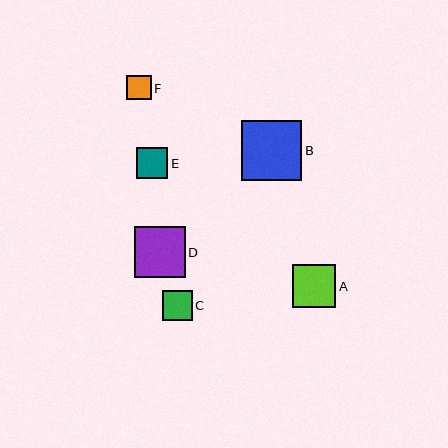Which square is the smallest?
Square F is the smallest with a size of approximately 24 pixels.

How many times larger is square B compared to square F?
Square B is approximately 2.5 times the size of square F.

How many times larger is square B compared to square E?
Square B is approximately 1.9 times the size of square E.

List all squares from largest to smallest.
From largest to smallest: B, D, A, E, C, F.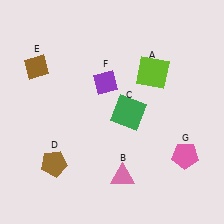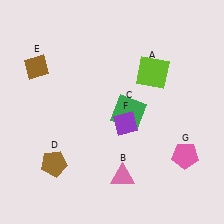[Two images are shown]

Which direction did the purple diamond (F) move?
The purple diamond (F) moved down.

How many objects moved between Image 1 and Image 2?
1 object moved between the two images.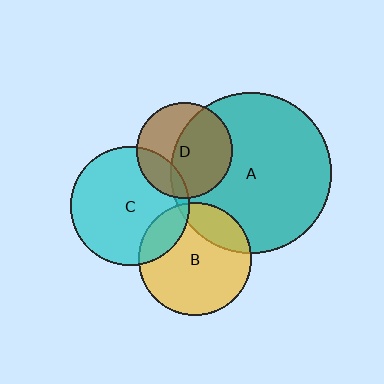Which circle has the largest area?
Circle A (teal).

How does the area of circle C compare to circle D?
Approximately 1.5 times.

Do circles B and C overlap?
Yes.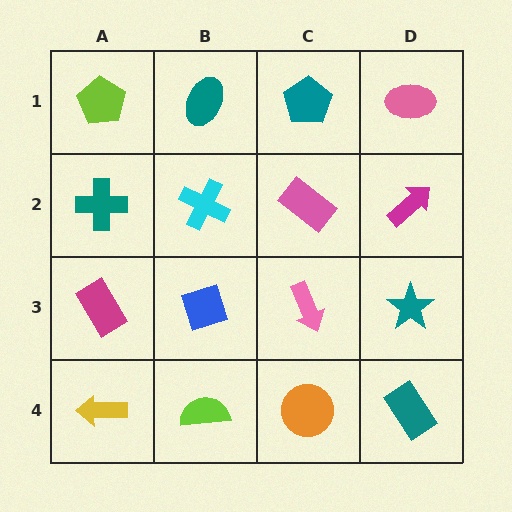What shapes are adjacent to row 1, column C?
A pink rectangle (row 2, column C), a teal ellipse (row 1, column B), a pink ellipse (row 1, column D).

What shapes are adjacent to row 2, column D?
A pink ellipse (row 1, column D), a teal star (row 3, column D), a pink rectangle (row 2, column C).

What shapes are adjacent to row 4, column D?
A teal star (row 3, column D), an orange circle (row 4, column C).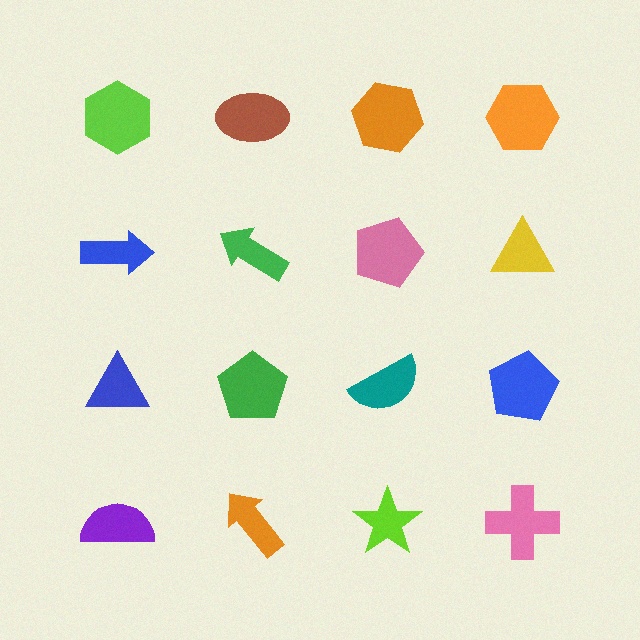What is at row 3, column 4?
A blue pentagon.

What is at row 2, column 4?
A yellow triangle.